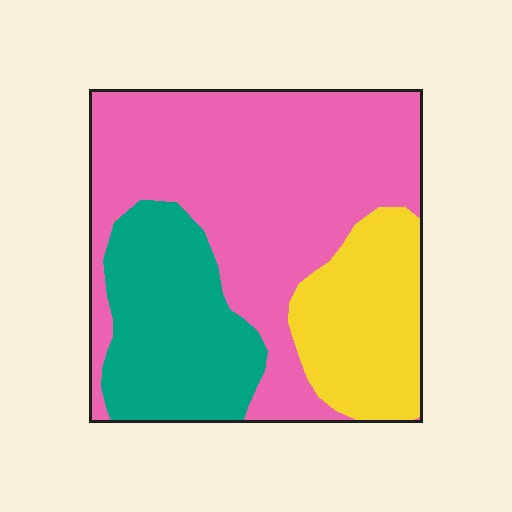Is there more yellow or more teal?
Teal.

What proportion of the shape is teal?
Teal covers 25% of the shape.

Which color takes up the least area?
Yellow, at roughly 20%.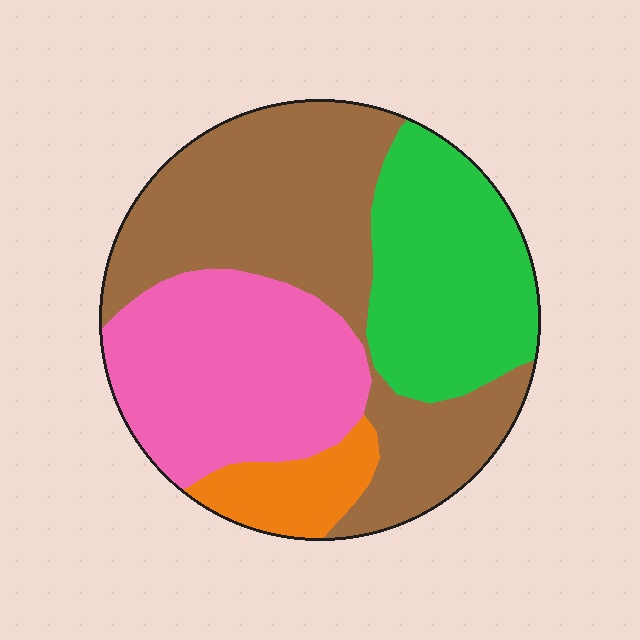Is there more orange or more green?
Green.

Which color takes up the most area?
Brown, at roughly 40%.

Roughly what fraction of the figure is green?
Green takes up about one quarter (1/4) of the figure.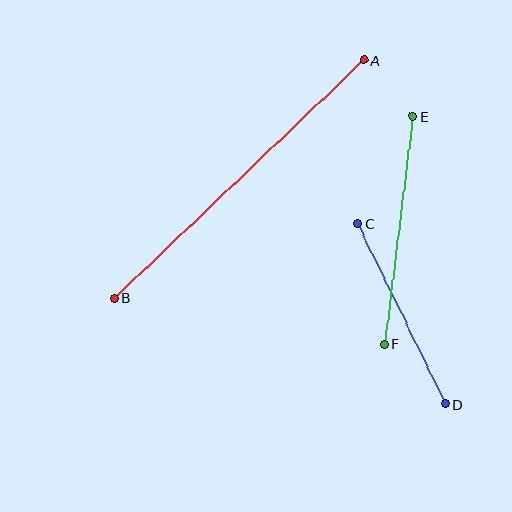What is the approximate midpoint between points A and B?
The midpoint is at approximately (239, 179) pixels.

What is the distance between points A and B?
The distance is approximately 344 pixels.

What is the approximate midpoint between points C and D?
The midpoint is at approximately (401, 314) pixels.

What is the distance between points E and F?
The distance is approximately 229 pixels.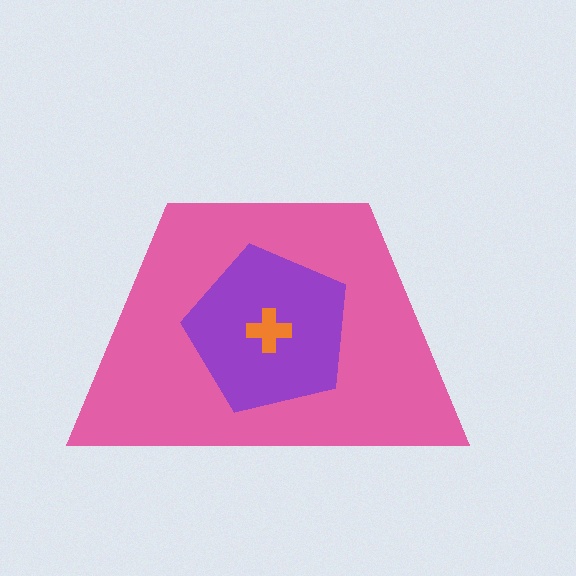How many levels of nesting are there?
3.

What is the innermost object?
The orange cross.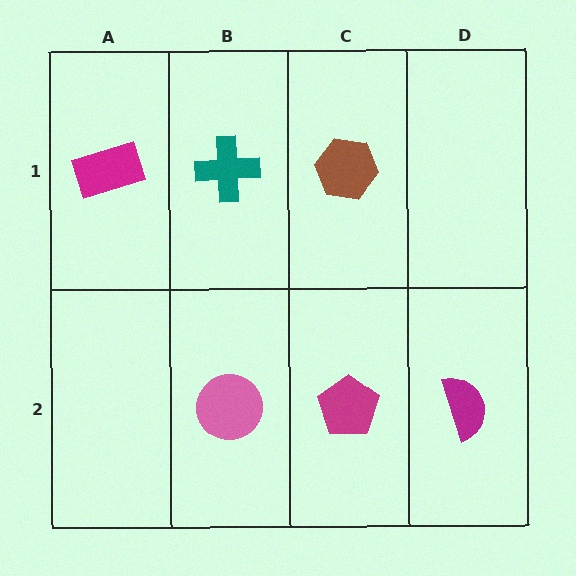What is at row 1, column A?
A magenta rectangle.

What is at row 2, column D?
A magenta semicircle.